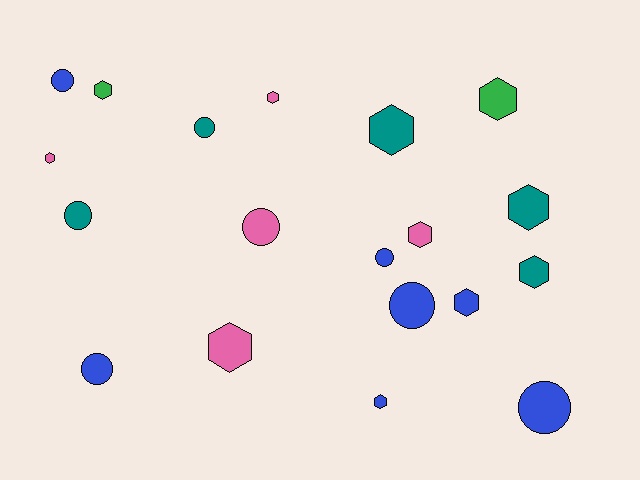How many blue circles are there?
There are 5 blue circles.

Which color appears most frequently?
Blue, with 7 objects.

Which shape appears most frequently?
Hexagon, with 11 objects.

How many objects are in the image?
There are 19 objects.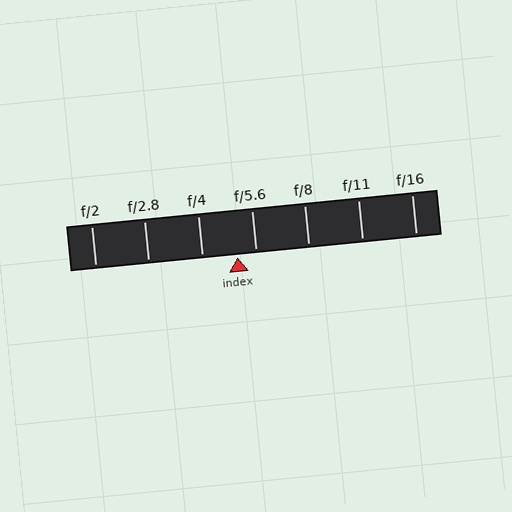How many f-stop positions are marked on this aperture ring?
There are 7 f-stop positions marked.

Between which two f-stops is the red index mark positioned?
The index mark is between f/4 and f/5.6.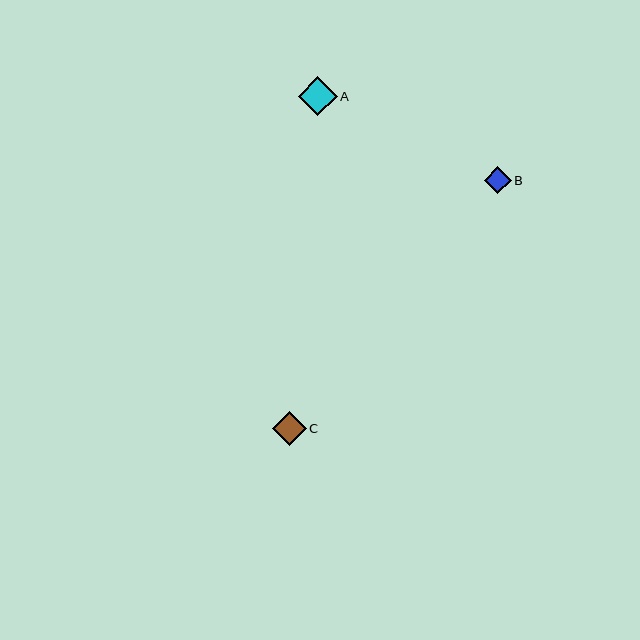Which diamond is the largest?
Diamond A is the largest with a size of approximately 39 pixels.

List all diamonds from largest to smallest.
From largest to smallest: A, C, B.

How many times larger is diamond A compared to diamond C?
Diamond A is approximately 1.2 times the size of diamond C.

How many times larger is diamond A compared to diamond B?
Diamond A is approximately 1.4 times the size of diamond B.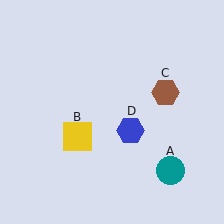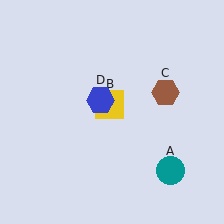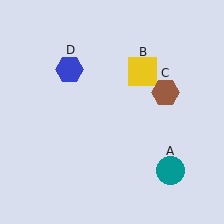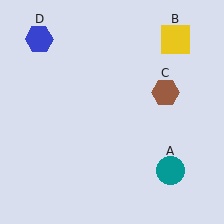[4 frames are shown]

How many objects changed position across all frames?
2 objects changed position: yellow square (object B), blue hexagon (object D).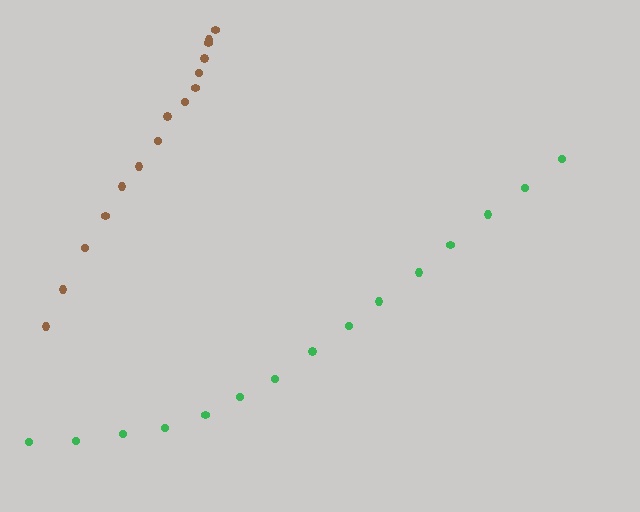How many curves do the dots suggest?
There are 2 distinct paths.